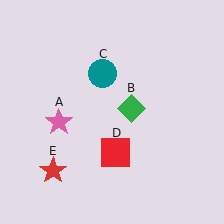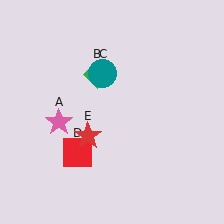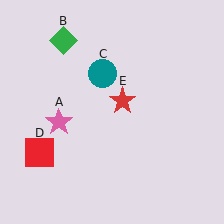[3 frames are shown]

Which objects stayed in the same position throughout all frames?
Pink star (object A) and teal circle (object C) remained stationary.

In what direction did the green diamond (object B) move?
The green diamond (object B) moved up and to the left.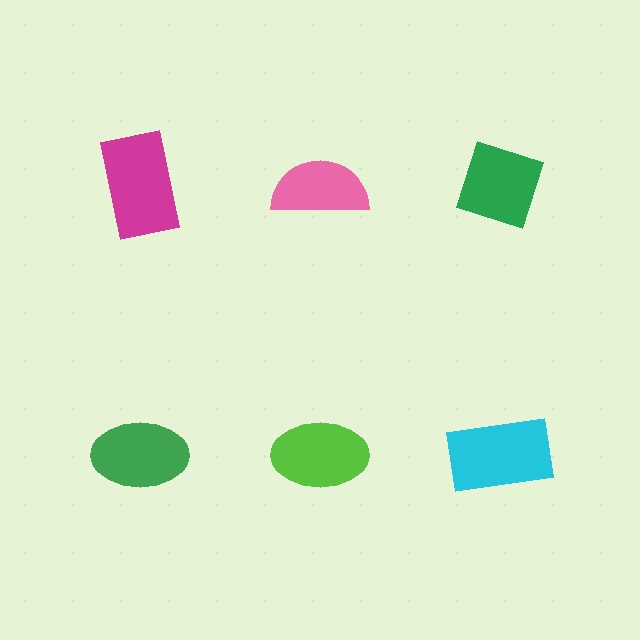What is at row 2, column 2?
A lime ellipse.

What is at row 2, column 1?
A green ellipse.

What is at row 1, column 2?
A pink semicircle.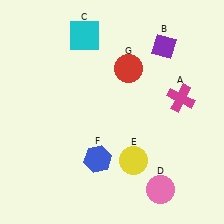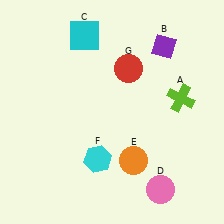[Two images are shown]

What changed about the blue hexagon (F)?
In Image 1, F is blue. In Image 2, it changed to cyan.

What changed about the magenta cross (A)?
In Image 1, A is magenta. In Image 2, it changed to lime.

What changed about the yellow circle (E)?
In Image 1, E is yellow. In Image 2, it changed to orange.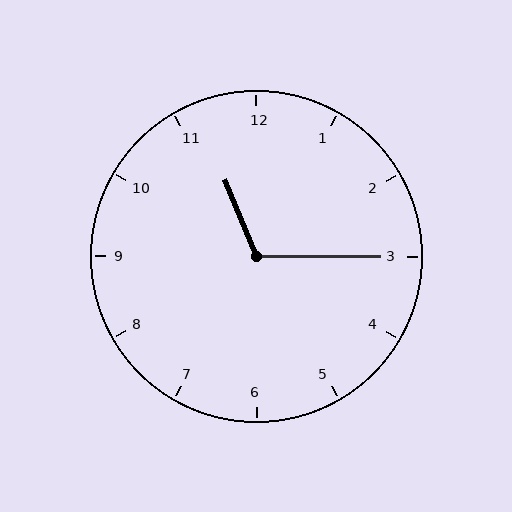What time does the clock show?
11:15.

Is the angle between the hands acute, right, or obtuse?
It is obtuse.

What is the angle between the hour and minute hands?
Approximately 112 degrees.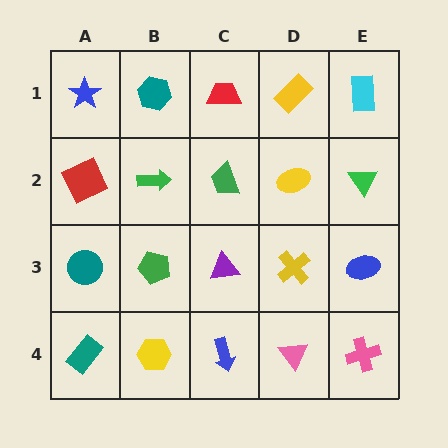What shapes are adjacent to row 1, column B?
A green arrow (row 2, column B), a blue star (row 1, column A), a red trapezoid (row 1, column C).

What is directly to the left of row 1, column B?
A blue star.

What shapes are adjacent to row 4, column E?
A blue ellipse (row 3, column E), a pink triangle (row 4, column D).